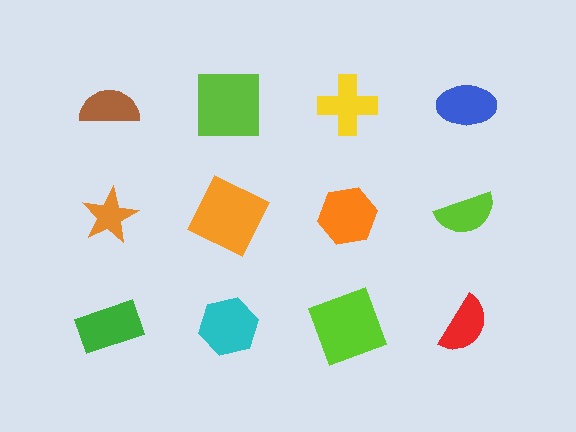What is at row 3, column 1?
A green rectangle.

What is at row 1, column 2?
A lime square.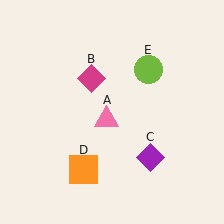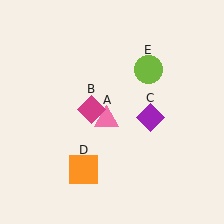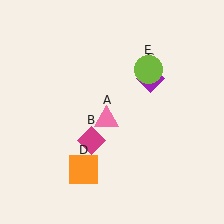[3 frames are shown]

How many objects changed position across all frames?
2 objects changed position: magenta diamond (object B), purple diamond (object C).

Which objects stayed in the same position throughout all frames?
Pink triangle (object A) and orange square (object D) and lime circle (object E) remained stationary.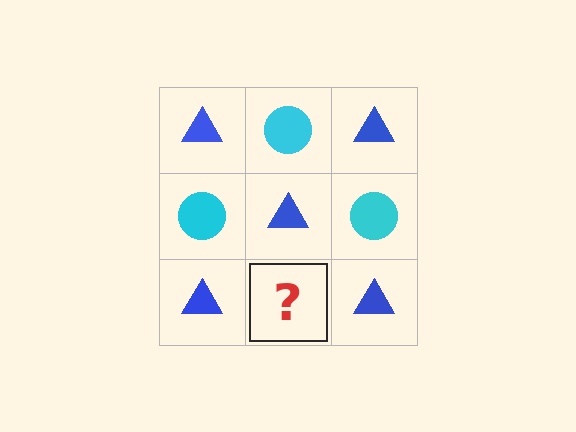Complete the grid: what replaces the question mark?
The question mark should be replaced with a cyan circle.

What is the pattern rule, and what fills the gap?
The rule is that it alternates blue triangle and cyan circle in a checkerboard pattern. The gap should be filled with a cyan circle.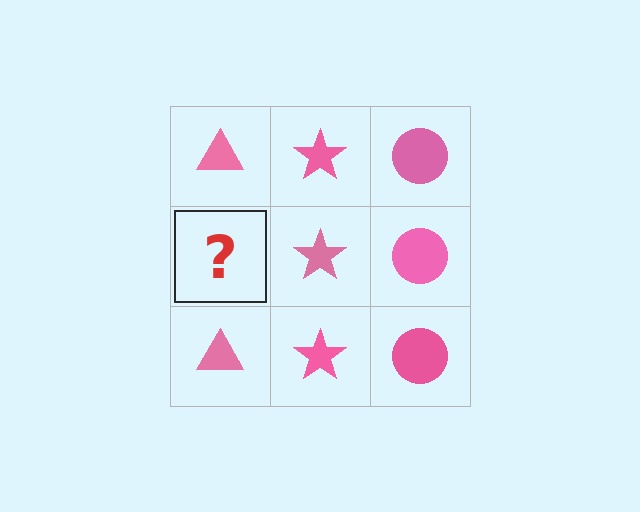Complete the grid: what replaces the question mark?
The question mark should be replaced with a pink triangle.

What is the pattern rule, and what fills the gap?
The rule is that each column has a consistent shape. The gap should be filled with a pink triangle.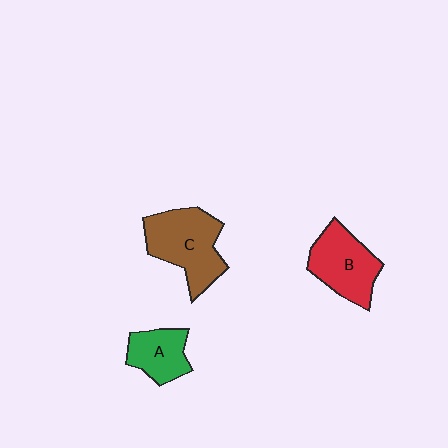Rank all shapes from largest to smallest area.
From largest to smallest: C (brown), B (red), A (green).